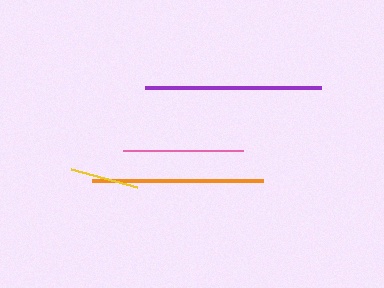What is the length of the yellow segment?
The yellow segment is approximately 68 pixels long.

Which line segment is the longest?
The purple line is the longest at approximately 176 pixels.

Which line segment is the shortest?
The yellow line is the shortest at approximately 68 pixels.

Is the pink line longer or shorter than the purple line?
The purple line is longer than the pink line.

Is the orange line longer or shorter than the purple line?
The purple line is longer than the orange line.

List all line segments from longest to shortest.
From longest to shortest: purple, orange, pink, yellow.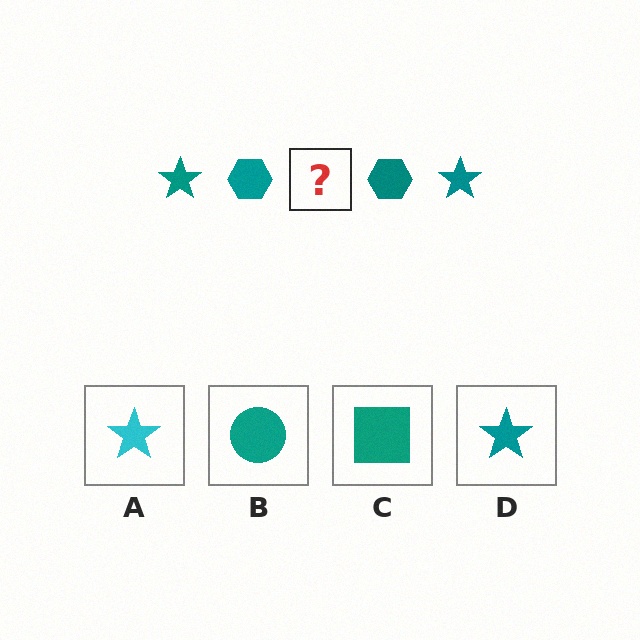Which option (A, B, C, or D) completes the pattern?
D.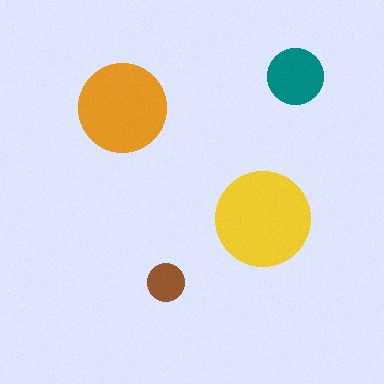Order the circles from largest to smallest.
the yellow one, the orange one, the teal one, the brown one.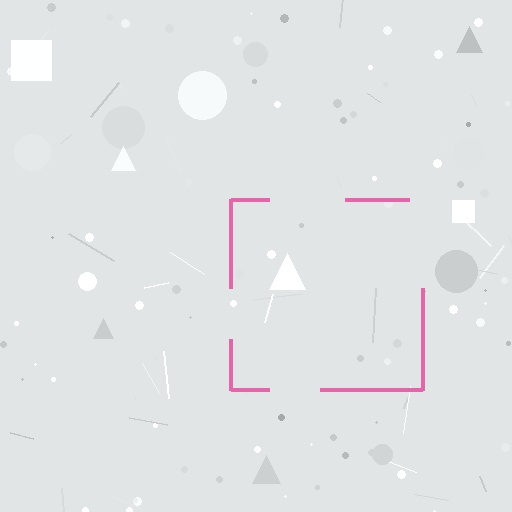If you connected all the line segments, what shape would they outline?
They would outline a square.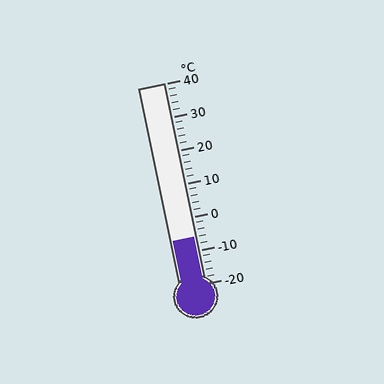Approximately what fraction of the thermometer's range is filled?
The thermometer is filled to approximately 25% of its range.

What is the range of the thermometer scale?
The thermometer scale ranges from -20°C to 40°C.